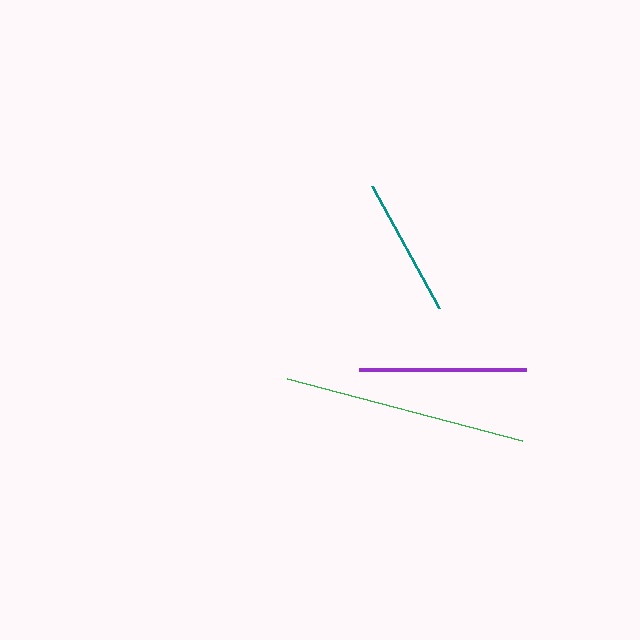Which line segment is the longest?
The green line is the longest at approximately 242 pixels.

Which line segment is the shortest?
The teal line is the shortest at approximately 140 pixels.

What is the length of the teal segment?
The teal segment is approximately 140 pixels long.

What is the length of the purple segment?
The purple segment is approximately 167 pixels long.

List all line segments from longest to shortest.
From longest to shortest: green, purple, teal.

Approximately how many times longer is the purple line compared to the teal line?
The purple line is approximately 1.2 times the length of the teal line.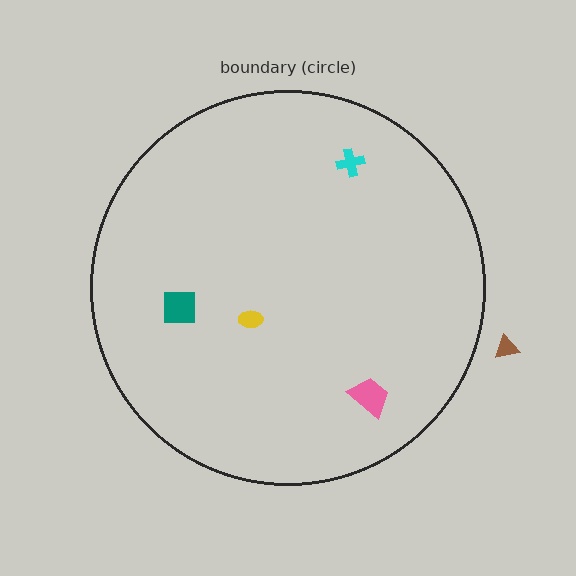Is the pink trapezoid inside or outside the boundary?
Inside.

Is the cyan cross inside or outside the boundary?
Inside.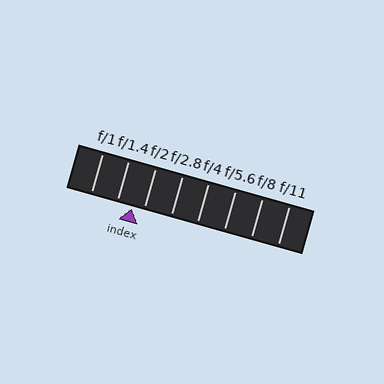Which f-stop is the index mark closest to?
The index mark is closest to f/2.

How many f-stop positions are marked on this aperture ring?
There are 8 f-stop positions marked.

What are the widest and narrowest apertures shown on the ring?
The widest aperture shown is f/1 and the narrowest is f/11.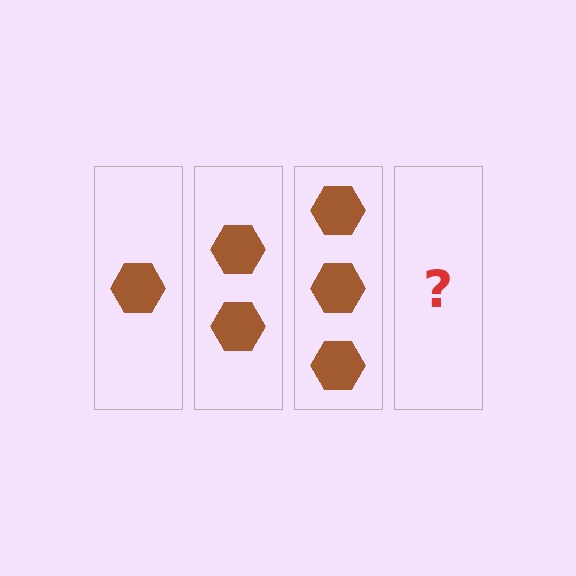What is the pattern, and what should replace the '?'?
The pattern is that each step adds one more hexagon. The '?' should be 4 hexagons.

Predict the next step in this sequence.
The next step is 4 hexagons.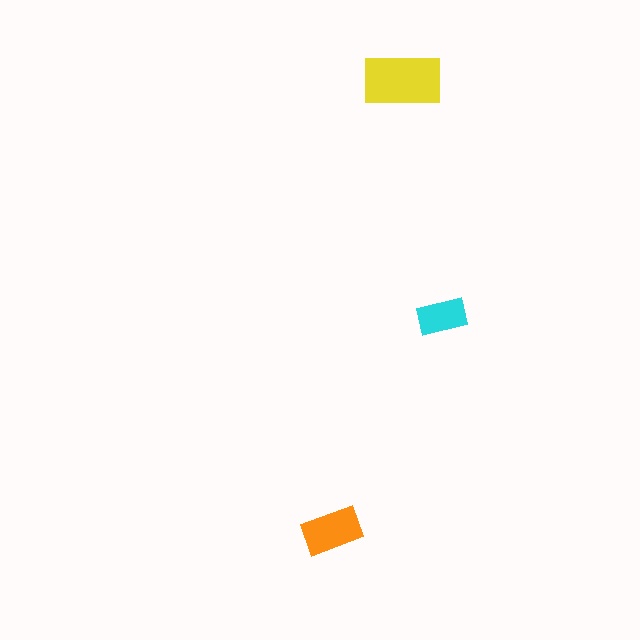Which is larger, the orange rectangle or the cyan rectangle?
The orange one.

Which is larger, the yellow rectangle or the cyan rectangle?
The yellow one.